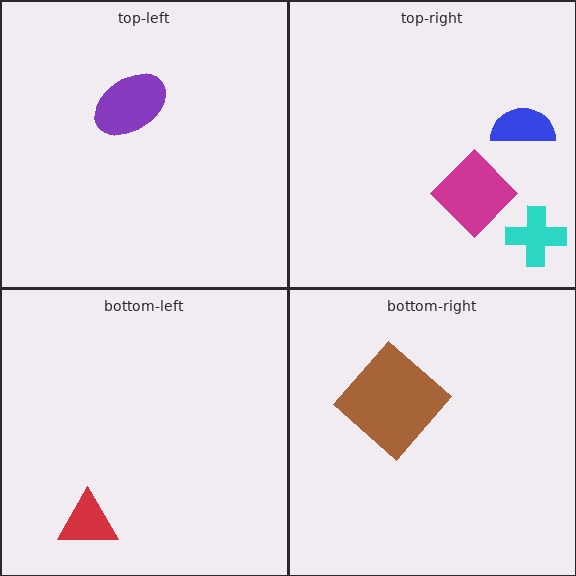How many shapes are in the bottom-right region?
1.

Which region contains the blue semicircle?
The top-right region.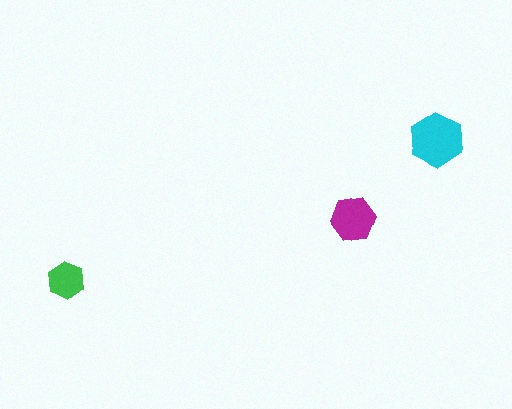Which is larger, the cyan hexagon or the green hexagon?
The cyan one.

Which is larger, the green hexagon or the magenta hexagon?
The magenta one.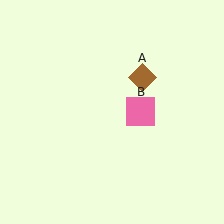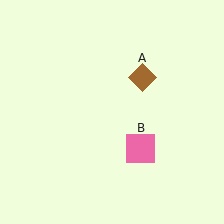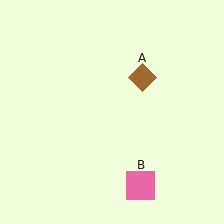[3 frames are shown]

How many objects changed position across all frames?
1 object changed position: pink square (object B).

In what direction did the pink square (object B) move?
The pink square (object B) moved down.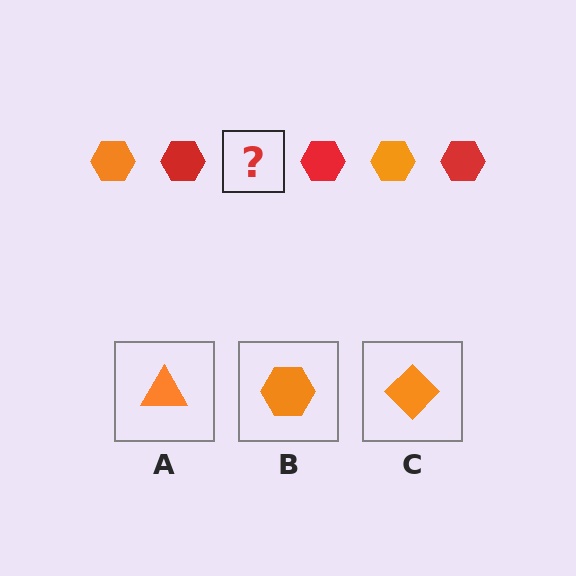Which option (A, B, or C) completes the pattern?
B.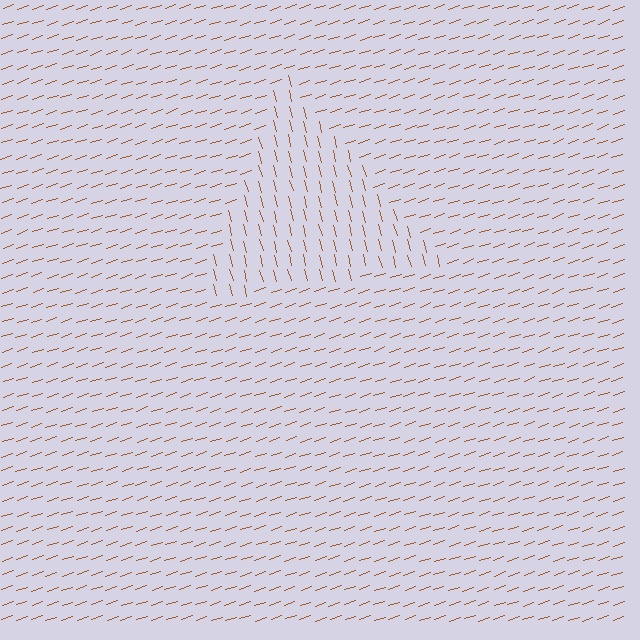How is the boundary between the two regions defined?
The boundary is defined purely by a change in line orientation (approximately 86 degrees difference). All lines are the same color and thickness.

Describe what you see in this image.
The image is filled with small brown line segments. A triangle region in the image has lines oriented differently from the surrounding lines, creating a visible texture boundary.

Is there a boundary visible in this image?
Yes, there is a texture boundary formed by a change in line orientation.